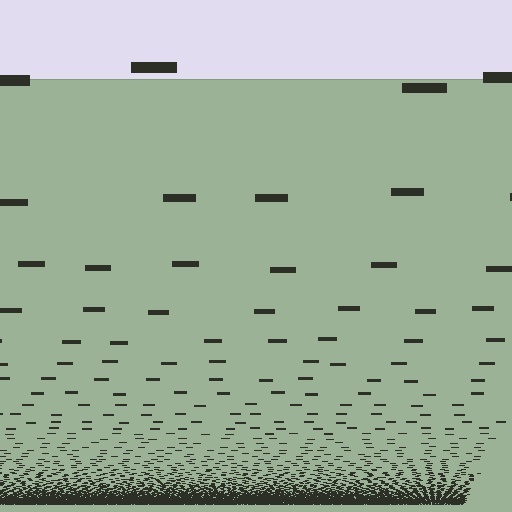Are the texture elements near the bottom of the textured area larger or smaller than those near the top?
Smaller. The gradient is inverted — elements near the bottom are smaller and denser.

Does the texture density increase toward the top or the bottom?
Density increases toward the bottom.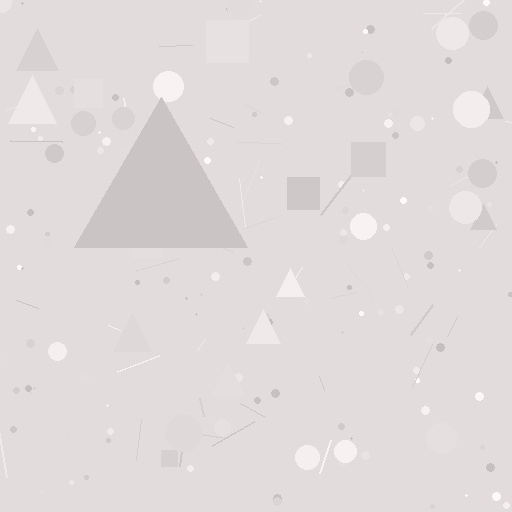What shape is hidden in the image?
A triangle is hidden in the image.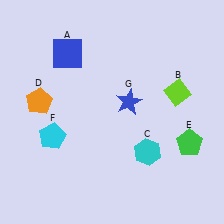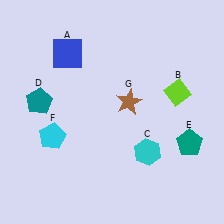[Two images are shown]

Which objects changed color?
D changed from orange to teal. E changed from green to teal. G changed from blue to brown.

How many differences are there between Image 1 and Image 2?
There are 3 differences between the two images.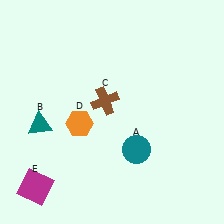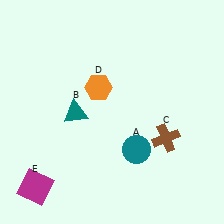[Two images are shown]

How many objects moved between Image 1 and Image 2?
3 objects moved between the two images.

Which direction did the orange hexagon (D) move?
The orange hexagon (D) moved up.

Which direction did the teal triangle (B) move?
The teal triangle (B) moved right.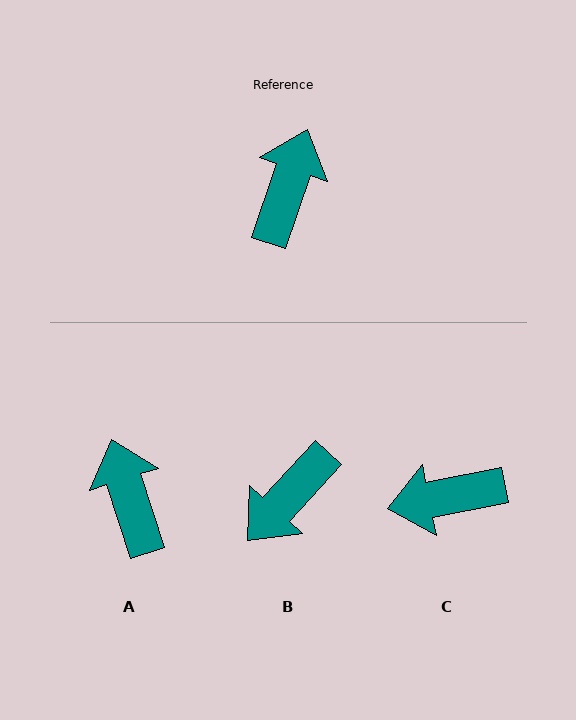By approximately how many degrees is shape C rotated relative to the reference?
Approximately 121 degrees counter-clockwise.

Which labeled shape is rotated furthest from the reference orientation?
B, about 157 degrees away.